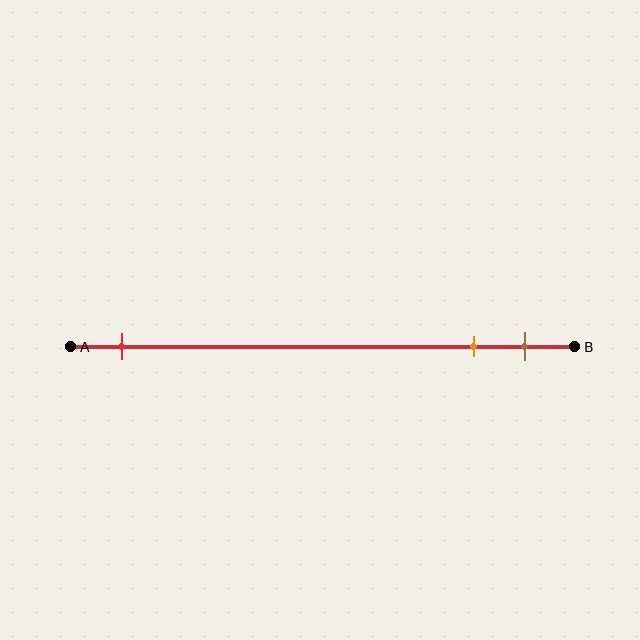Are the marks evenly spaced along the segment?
No, the marks are not evenly spaced.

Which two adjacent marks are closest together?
The orange and brown marks are the closest adjacent pair.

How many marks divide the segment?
There are 3 marks dividing the segment.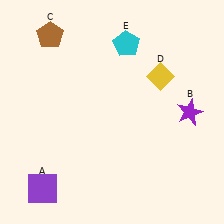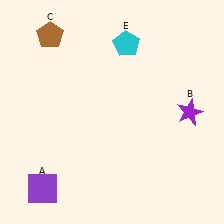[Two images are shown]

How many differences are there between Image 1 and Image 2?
There is 1 difference between the two images.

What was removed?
The yellow diamond (D) was removed in Image 2.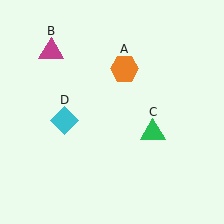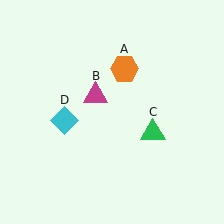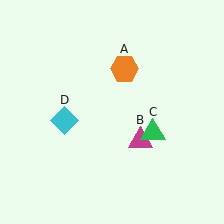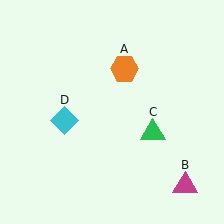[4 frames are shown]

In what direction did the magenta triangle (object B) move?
The magenta triangle (object B) moved down and to the right.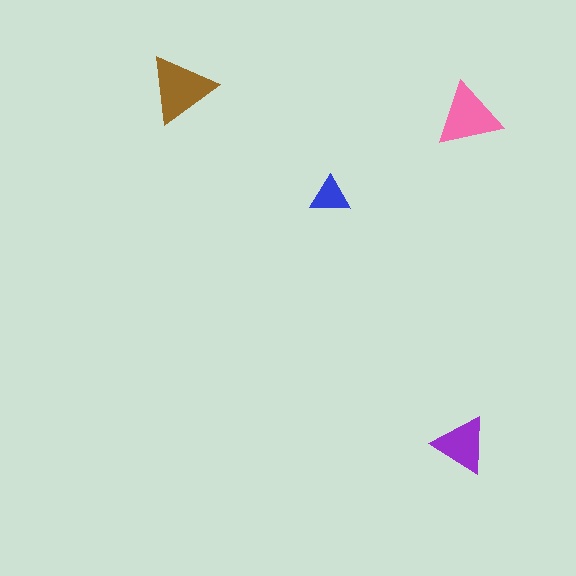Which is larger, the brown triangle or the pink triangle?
The brown one.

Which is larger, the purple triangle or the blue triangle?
The purple one.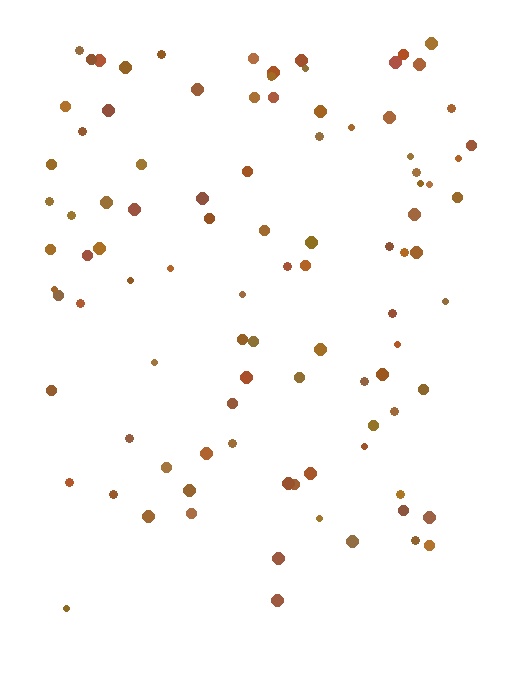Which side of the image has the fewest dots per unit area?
The bottom.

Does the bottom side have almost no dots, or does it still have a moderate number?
Still a moderate number, just noticeably fewer than the top.